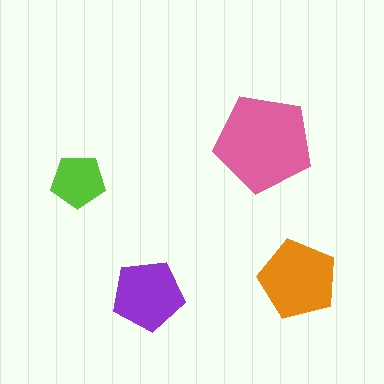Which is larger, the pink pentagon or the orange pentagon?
The pink one.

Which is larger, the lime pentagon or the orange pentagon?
The orange one.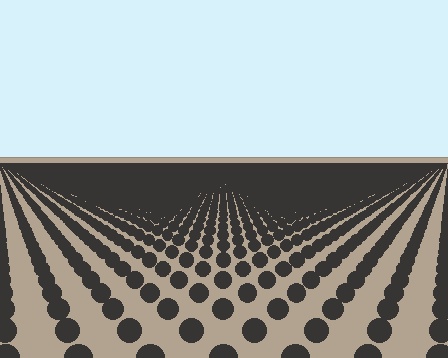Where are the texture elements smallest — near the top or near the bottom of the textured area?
Near the top.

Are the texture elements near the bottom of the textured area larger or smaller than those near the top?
Larger. Near the bottom, elements are closer to the viewer and appear at a bigger on-screen size.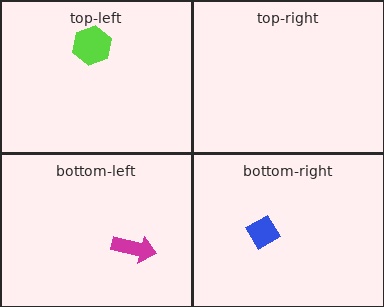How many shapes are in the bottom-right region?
1.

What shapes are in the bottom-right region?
The blue diamond.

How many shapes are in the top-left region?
1.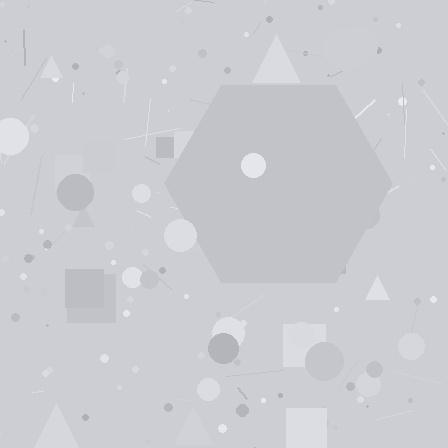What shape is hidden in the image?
A hexagon is hidden in the image.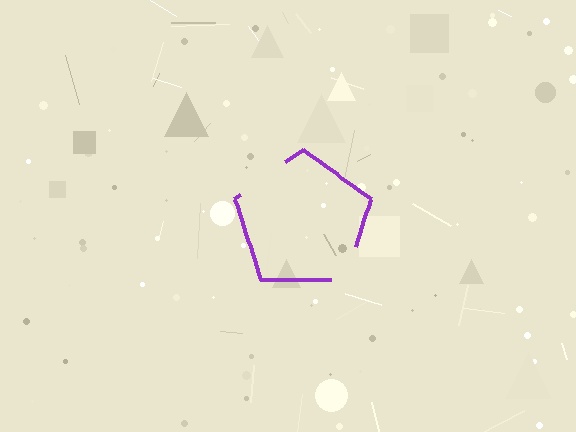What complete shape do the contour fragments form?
The contour fragments form a pentagon.